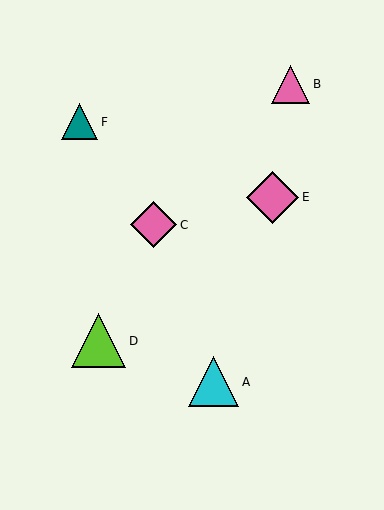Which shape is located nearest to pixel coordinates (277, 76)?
The pink triangle (labeled B) at (291, 84) is nearest to that location.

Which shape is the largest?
The lime triangle (labeled D) is the largest.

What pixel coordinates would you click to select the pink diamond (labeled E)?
Click at (272, 197) to select the pink diamond E.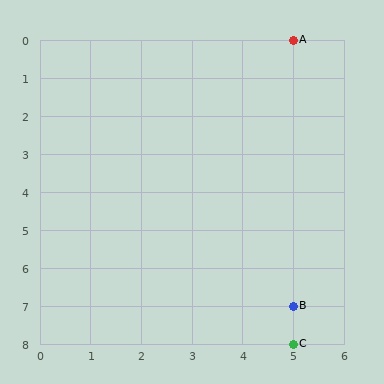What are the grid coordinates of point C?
Point C is at grid coordinates (5, 8).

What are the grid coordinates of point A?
Point A is at grid coordinates (5, 0).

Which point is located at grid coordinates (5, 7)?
Point B is at (5, 7).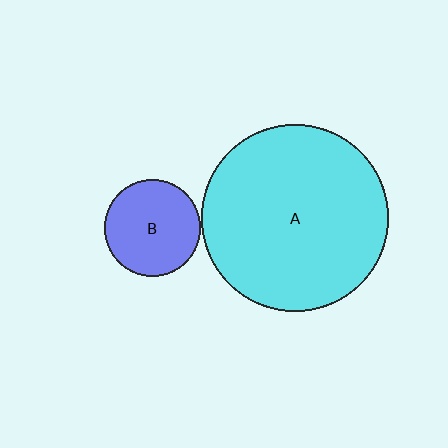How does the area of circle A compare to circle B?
Approximately 3.8 times.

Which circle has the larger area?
Circle A (cyan).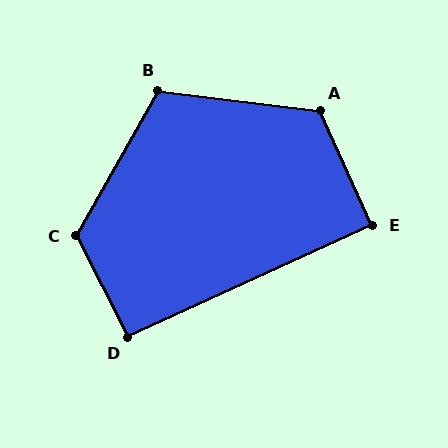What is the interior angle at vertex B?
Approximately 113 degrees (obtuse).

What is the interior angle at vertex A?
Approximately 121 degrees (obtuse).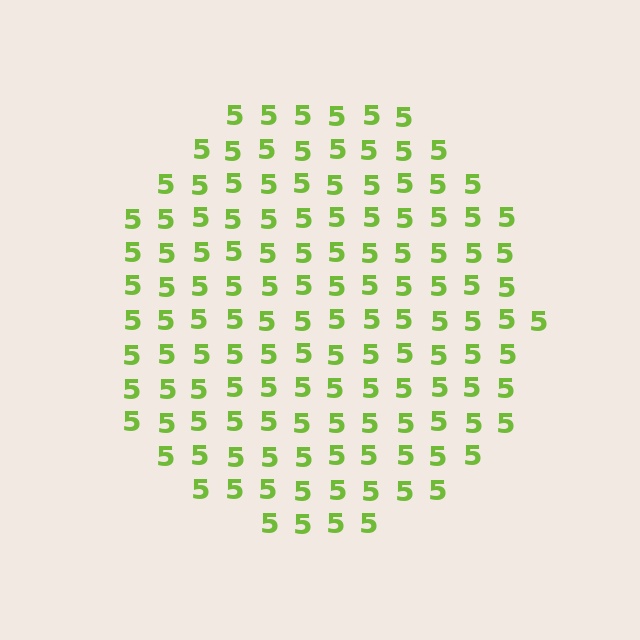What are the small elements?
The small elements are digit 5's.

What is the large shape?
The large shape is a circle.